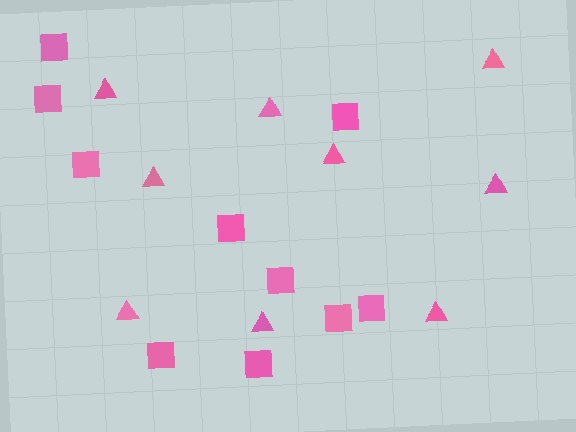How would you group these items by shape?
There are 2 groups: one group of triangles (9) and one group of squares (10).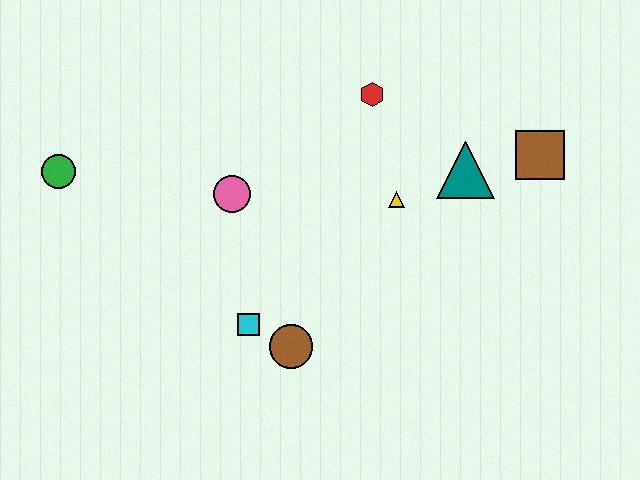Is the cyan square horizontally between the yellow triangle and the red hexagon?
No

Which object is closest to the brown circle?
The cyan square is closest to the brown circle.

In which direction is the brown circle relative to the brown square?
The brown circle is to the left of the brown square.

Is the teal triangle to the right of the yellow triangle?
Yes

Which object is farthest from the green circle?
The brown square is farthest from the green circle.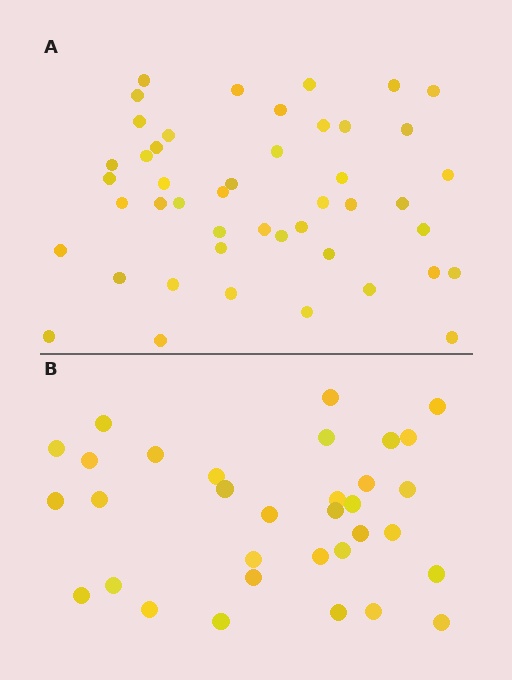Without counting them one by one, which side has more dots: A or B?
Region A (the top region) has more dots.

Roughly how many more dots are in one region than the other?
Region A has approximately 15 more dots than region B.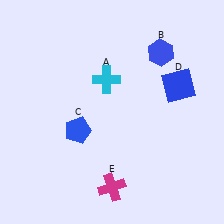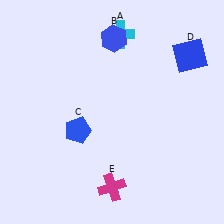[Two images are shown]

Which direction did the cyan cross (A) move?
The cyan cross (A) moved up.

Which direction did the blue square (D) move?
The blue square (D) moved up.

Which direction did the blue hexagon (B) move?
The blue hexagon (B) moved left.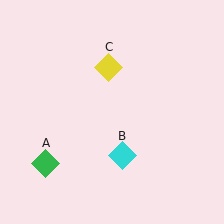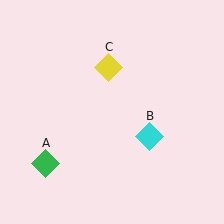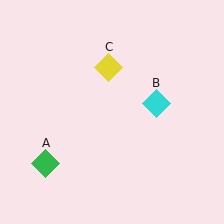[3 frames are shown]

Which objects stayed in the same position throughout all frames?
Green diamond (object A) and yellow diamond (object C) remained stationary.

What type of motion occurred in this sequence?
The cyan diamond (object B) rotated counterclockwise around the center of the scene.